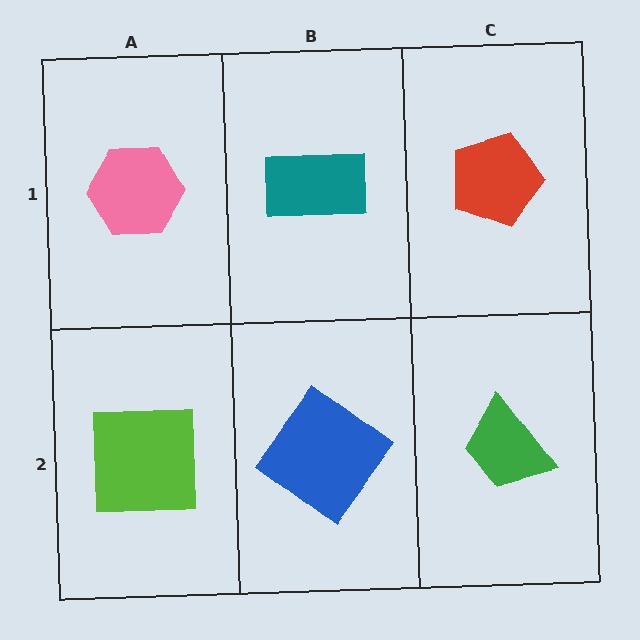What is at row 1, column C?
A red pentagon.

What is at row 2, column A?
A lime square.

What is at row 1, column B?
A teal rectangle.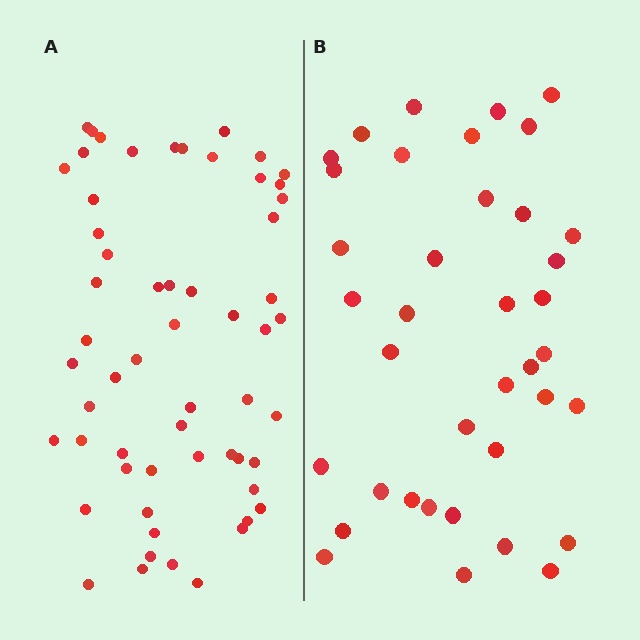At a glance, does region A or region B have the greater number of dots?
Region A (the left region) has more dots.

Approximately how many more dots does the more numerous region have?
Region A has approximately 20 more dots than region B.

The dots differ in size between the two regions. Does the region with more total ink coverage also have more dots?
No. Region B has more total ink coverage because its dots are larger, but region A actually contains more individual dots. Total area can be misleading — the number of items is what matters here.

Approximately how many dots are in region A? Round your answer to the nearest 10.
About 60 dots. (The exact count is 58, which rounds to 60.)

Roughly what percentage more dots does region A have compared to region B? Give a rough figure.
About 55% more.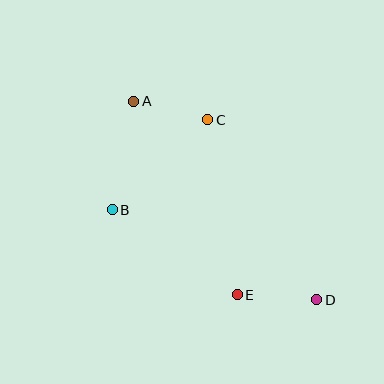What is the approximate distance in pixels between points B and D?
The distance between B and D is approximately 223 pixels.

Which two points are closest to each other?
Points A and C are closest to each other.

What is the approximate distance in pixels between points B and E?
The distance between B and E is approximately 151 pixels.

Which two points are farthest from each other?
Points A and D are farthest from each other.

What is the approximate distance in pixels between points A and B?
The distance between A and B is approximately 110 pixels.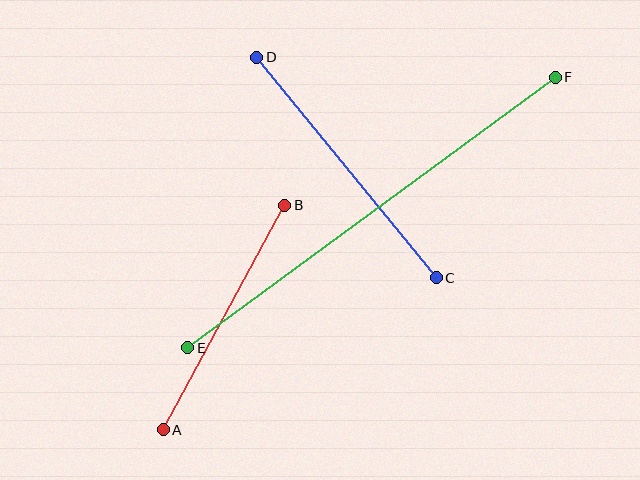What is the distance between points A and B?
The distance is approximately 255 pixels.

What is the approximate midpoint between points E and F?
The midpoint is at approximately (371, 212) pixels.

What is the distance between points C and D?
The distance is approximately 284 pixels.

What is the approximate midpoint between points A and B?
The midpoint is at approximately (224, 317) pixels.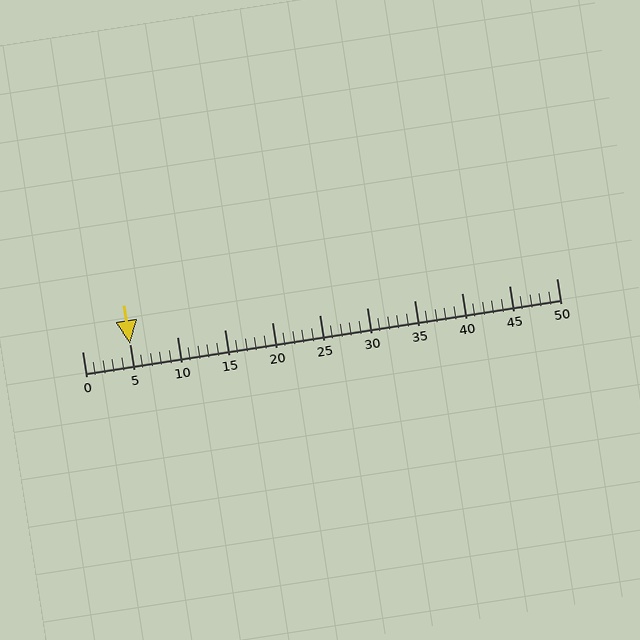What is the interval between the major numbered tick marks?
The major tick marks are spaced 5 units apart.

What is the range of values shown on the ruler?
The ruler shows values from 0 to 50.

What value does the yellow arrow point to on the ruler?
The yellow arrow points to approximately 5.